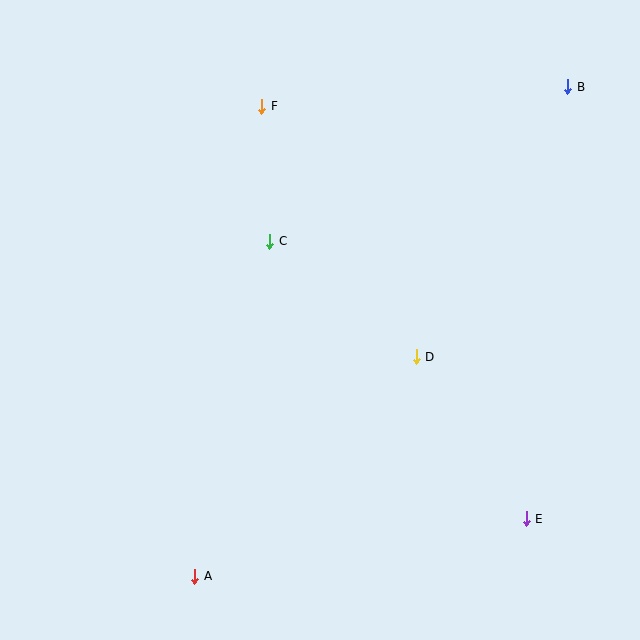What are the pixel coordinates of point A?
Point A is at (195, 576).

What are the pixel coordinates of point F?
Point F is at (262, 106).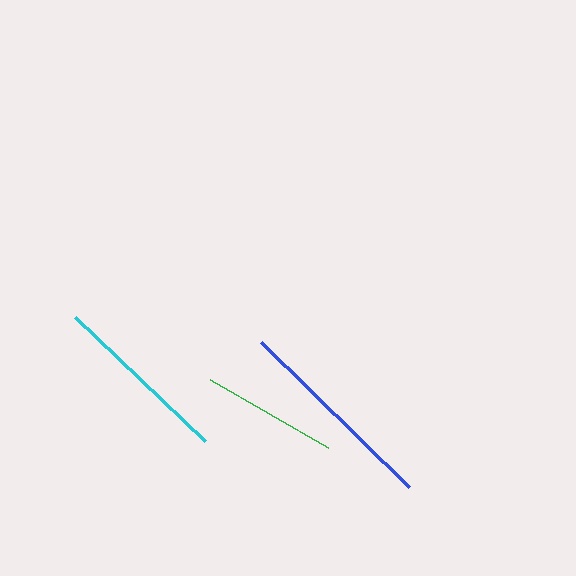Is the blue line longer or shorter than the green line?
The blue line is longer than the green line.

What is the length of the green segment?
The green segment is approximately 137 pixels long.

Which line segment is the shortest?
The green line is the shortest at approximately 137 pixels.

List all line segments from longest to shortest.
From longest to shortest: blue, cyan, green.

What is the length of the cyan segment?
The cyan segment is approximately 180 pixels long.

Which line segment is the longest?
The blue line is the longest at approximately 208 pixels.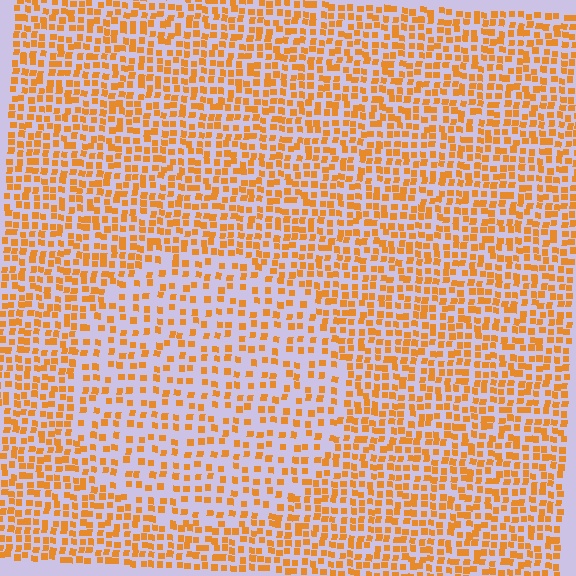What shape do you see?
I see a circle.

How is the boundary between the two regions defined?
The boundary is defined by a change in element density (approximately 1.8x ratio). All elements are the same color, size, and shape.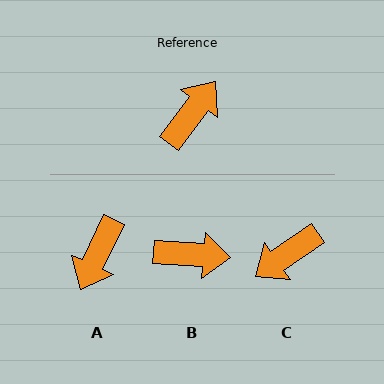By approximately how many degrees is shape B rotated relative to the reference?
Approximately 57 degrees clockwise.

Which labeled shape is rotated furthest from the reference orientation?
A, about 168 degrees away.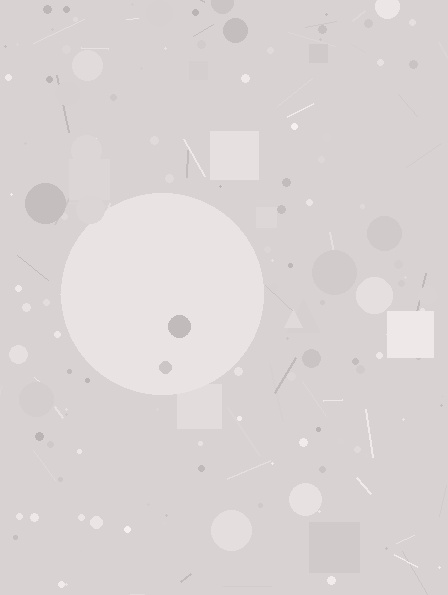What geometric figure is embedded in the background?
A circle is embedded in the background.